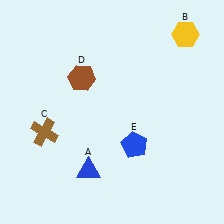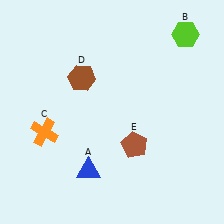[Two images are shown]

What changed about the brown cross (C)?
In Image 1, C is brown. In Image 2, it changed to orange.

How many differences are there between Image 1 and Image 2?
There are 3 differences between the two images.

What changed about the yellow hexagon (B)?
In Image 1, B is yellow. In Image 2, it changed to lime.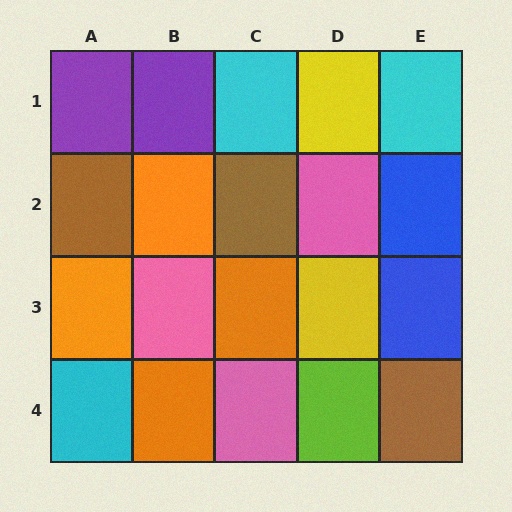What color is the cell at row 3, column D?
Yellow.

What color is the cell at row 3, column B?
Pink.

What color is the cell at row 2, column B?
Orange.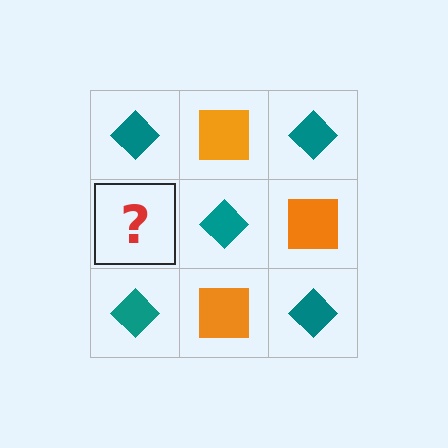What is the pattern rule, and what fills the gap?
The rule is that it alternates teal diamond and orange square in a checkerboard pattern. The gap should be filled with an orange square.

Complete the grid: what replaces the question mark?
The question mark should be replaced with an orange square.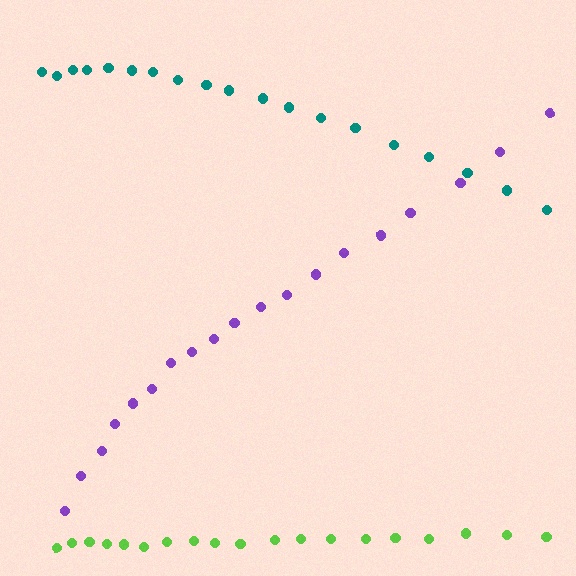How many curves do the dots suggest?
There are 3 distinct paths.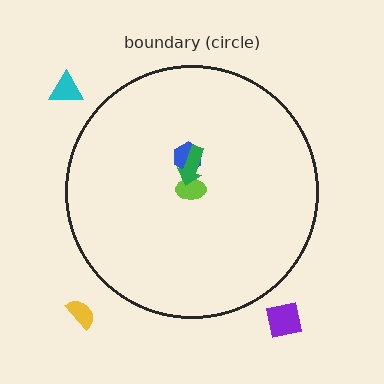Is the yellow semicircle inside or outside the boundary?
Outside.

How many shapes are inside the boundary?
3 inside, 3 outside.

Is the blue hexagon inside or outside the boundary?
Inside.